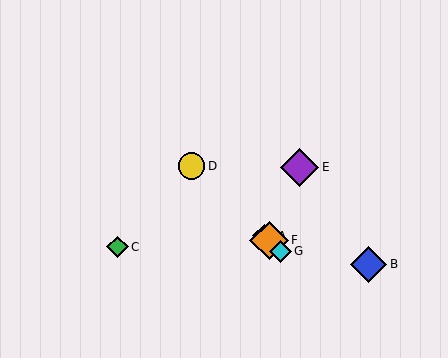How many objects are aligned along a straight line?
4 objects (A, D, F, G) are aligned along a straight line.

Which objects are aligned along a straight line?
Objects A, D, F, G are aligned along a straight line.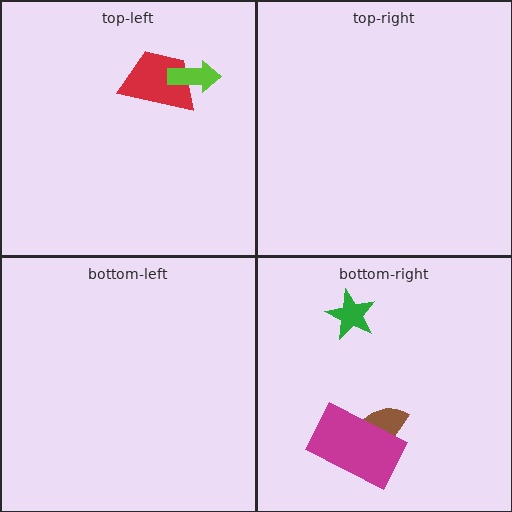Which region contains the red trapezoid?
The top-left region.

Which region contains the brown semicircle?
The bottom-right region.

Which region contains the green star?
The bottom-right region.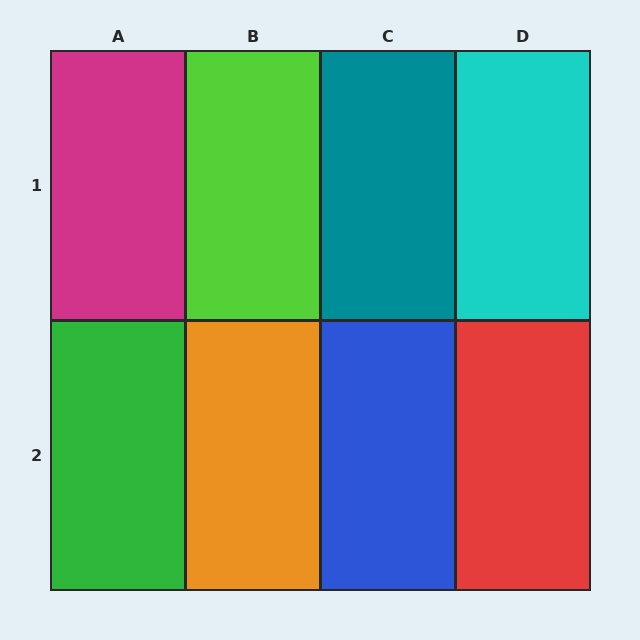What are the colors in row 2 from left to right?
Green, orange, blue, red.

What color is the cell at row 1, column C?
Teal.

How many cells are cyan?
1 cell is cyan.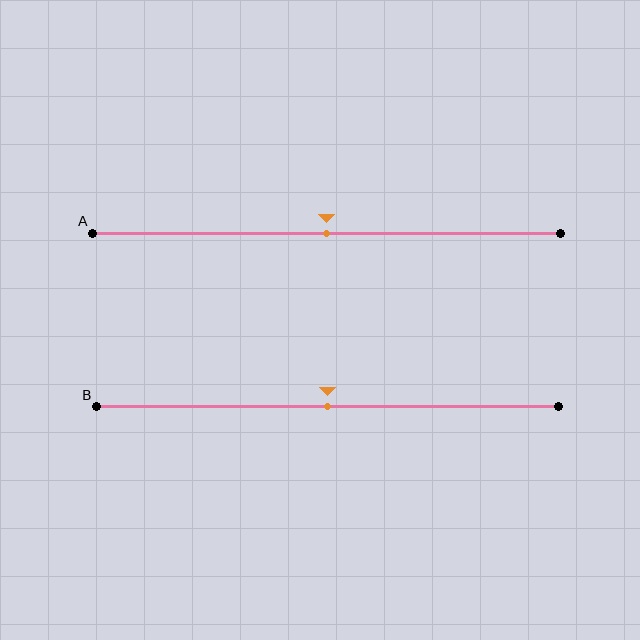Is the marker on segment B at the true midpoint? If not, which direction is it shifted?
Yes, the marker on segment B is at the true midpoint.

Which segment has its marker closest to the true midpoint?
Segment A has its marker closest to the true midpoint.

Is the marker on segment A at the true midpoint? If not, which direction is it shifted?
Yes, the marker on segment A is at the true midpoint.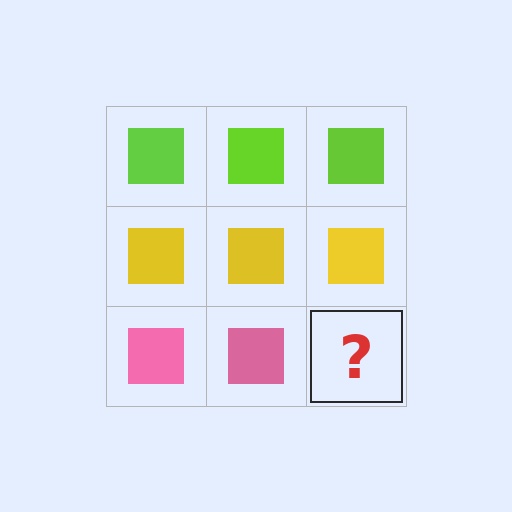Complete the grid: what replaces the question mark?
The question mark should be replaced with a pink square.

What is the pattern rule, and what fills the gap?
The rule is that each row has a consistent color. The gap should be filled with a pink square.